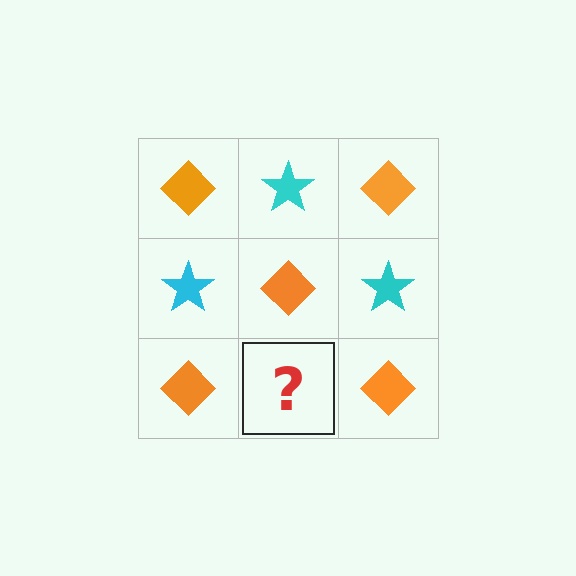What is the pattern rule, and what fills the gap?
The rule is that it alternates orange diamond and cyan star in a checkerboard pattern. The gap should be filled with a cyan star.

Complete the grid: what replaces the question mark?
The question mark should be replaced with a cyan star.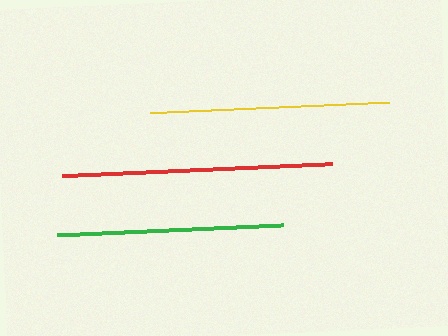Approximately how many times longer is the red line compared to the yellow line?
The red line is approximately 1.1 times the length of the yellow line.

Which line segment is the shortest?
The green line is the shortest at approximately 226 pixels.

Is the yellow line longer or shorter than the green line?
The yellow line is longer than the green line.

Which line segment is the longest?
The red line is the longest at approximately 270 pixels.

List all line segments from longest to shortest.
From longest to shortest: red, yellow, green.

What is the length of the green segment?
The green segment is approximately 226 pixels long.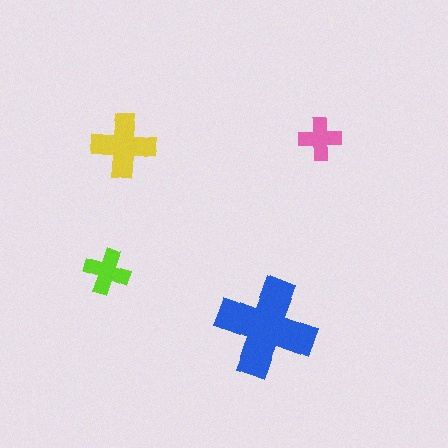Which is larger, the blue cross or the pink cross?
The blue one.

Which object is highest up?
The pink cross is topmost.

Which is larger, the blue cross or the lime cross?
The blue one.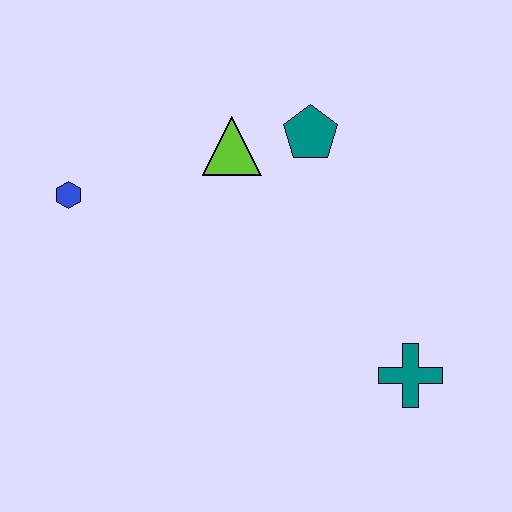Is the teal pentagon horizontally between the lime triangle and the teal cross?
Yes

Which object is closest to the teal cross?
The teal pentagon is closest to the teal cross.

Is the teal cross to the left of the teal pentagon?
No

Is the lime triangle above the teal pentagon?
No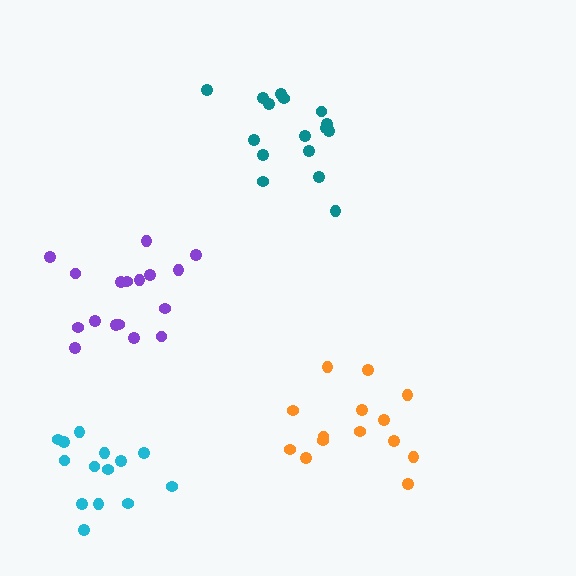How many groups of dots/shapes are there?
There are 4 groups.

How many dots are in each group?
Group 1: 17 dots, Group 2: 14 dots, Group 3: 16 dots, Group 4: 14 dots (61 total).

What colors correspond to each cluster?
The clusters are colored: purple, orange, teal, cyan.